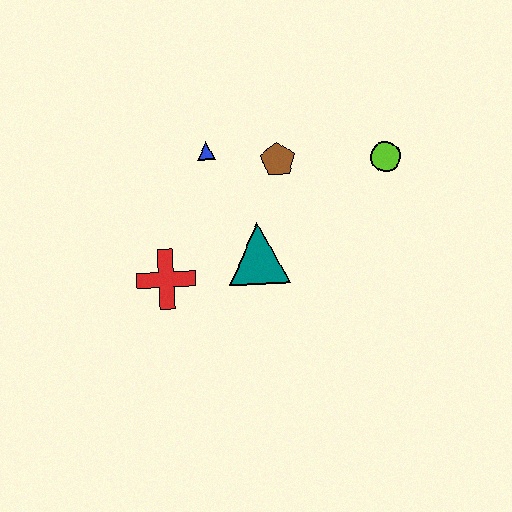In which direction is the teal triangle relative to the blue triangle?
The teal triangle is below the blue triangle.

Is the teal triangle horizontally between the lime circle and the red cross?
Yes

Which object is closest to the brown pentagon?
The blue triangle is closest to the brown pentagon.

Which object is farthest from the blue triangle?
The lime circle is farthest from the blue triangle.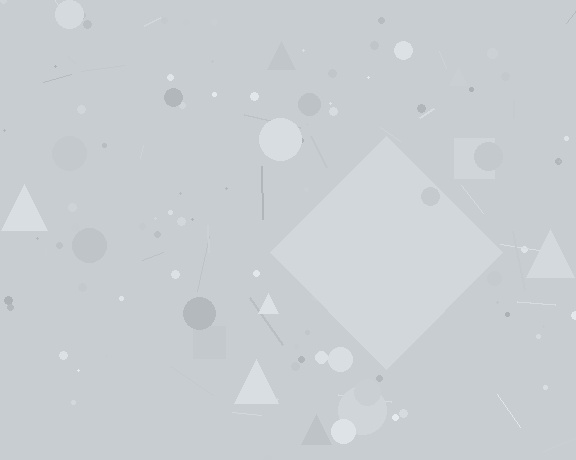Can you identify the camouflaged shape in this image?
The camouflaged shape is a diamond.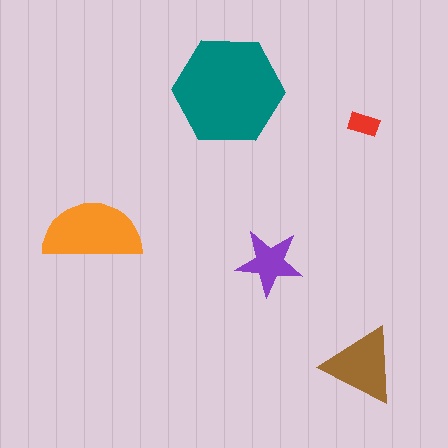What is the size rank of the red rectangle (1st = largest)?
5th.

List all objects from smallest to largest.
The red rectangle, the purple star, the brown triangle, the orange semicircle, the teal hexagon.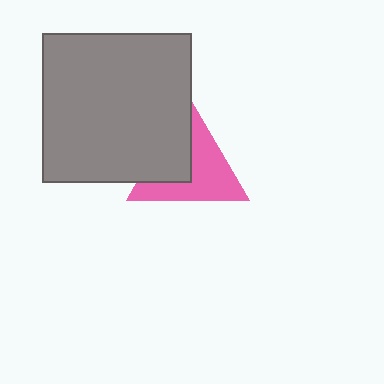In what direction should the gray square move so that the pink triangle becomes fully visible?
The gray square should move left. That is the shortest direction to clear the overlap and leave the pink triangle fully visible.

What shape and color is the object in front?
The object in front is a gray square.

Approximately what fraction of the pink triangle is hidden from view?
Roughly 40% of the pink triangle is hidden behind the gray square.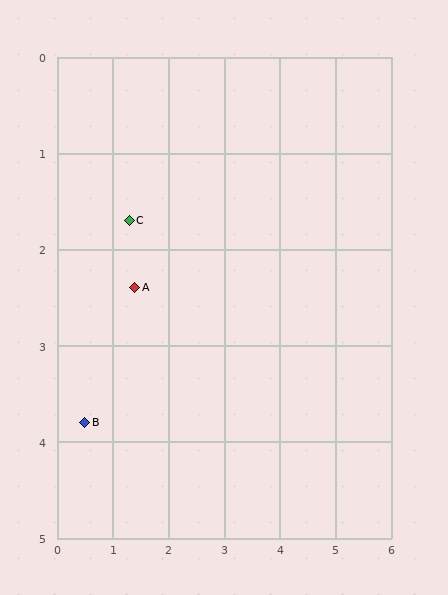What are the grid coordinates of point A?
Point A is at approximately (1.4, 2.4).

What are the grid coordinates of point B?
Point B is at approximately (0.5, 3.8).